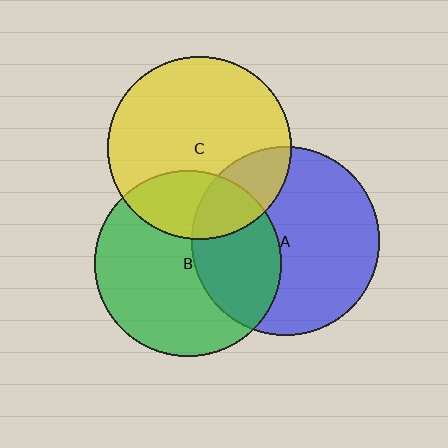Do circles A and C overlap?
Yes.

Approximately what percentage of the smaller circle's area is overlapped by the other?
Approximately 20%.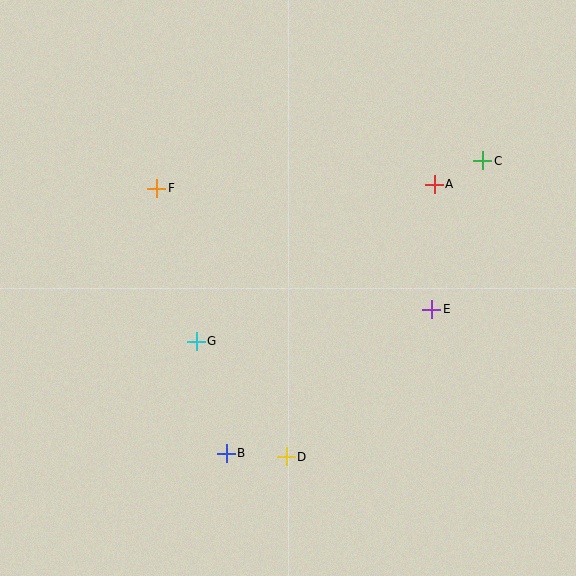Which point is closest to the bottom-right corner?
Point E is closest to the bottom-right corner.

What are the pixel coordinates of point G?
Point G is at (196, 341).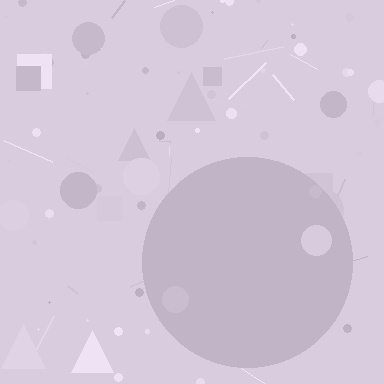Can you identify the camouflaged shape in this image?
The camouflaged shape is a circle.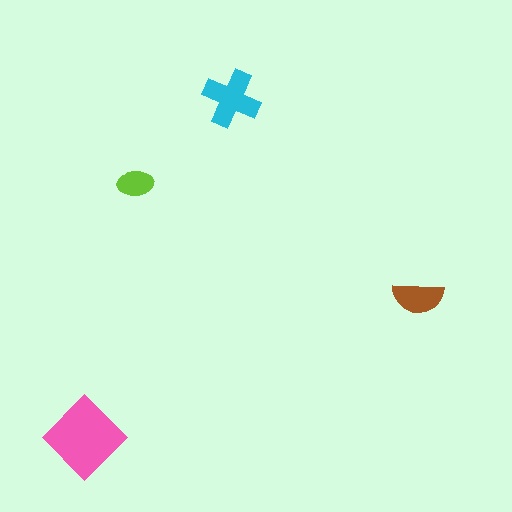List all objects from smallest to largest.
The lime ellipse, the brown semicircle, the cyan cross, the pink diamond.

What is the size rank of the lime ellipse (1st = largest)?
4th.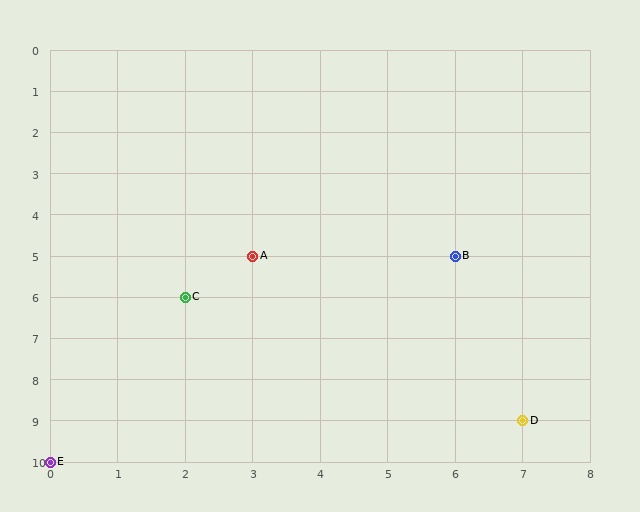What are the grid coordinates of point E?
Point E is at grid coordinates (0, 10).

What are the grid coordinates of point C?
Point C is at grid coordinates (2, 6).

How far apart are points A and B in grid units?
Points A and B are 3 columns apart.